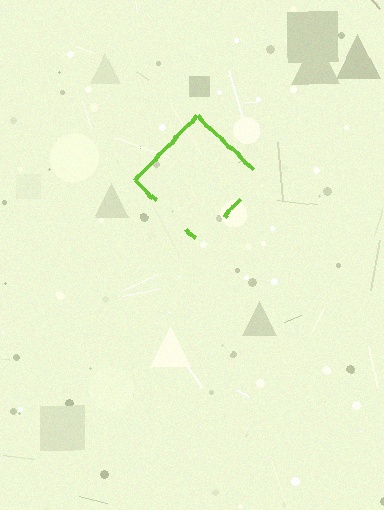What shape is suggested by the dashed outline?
The dashed outline suggests a diamond.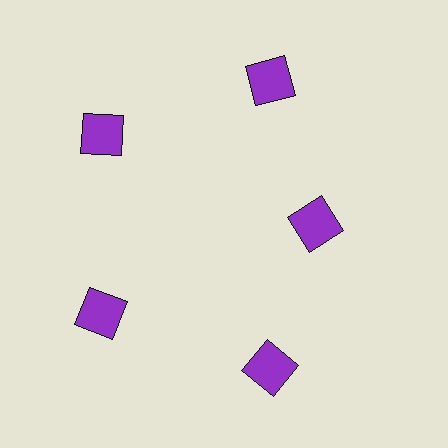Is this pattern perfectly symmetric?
No. The 5 purple squares are arranged in a ring, but one element near the 3 o'clock position is pulled inward toward the center, breaking the 5-fold rotational symmetry.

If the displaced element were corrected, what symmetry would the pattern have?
It would have 5-fold rotational symmetry — the pattern would map onto itself every 72 degrees.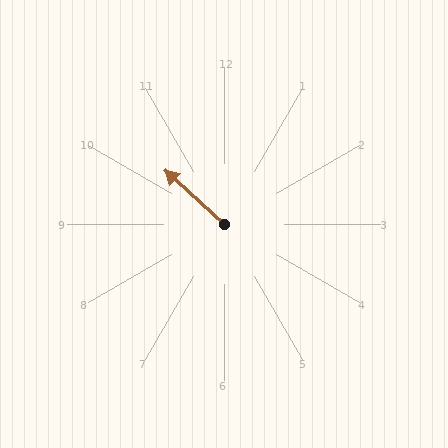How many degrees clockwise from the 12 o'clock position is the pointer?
Approximately 312 degrees.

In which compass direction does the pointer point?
Northwest.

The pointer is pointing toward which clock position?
Roughly 10 o'clock.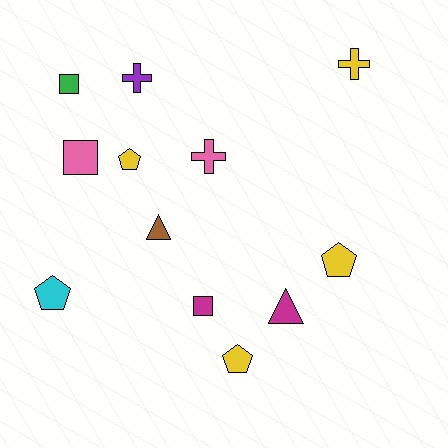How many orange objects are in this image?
There are no orange objects.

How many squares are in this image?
There are 3 squares.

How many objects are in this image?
There are 12 objects.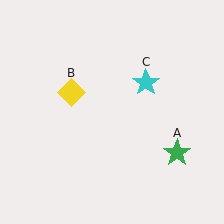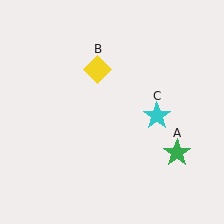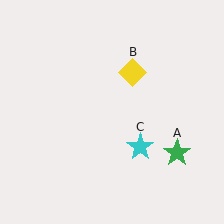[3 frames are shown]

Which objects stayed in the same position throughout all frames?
Green star (object A) remained stationary.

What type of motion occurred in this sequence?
The yellow diamond (object B), cyan star (object C) rotated clockwise around the center of the scene.